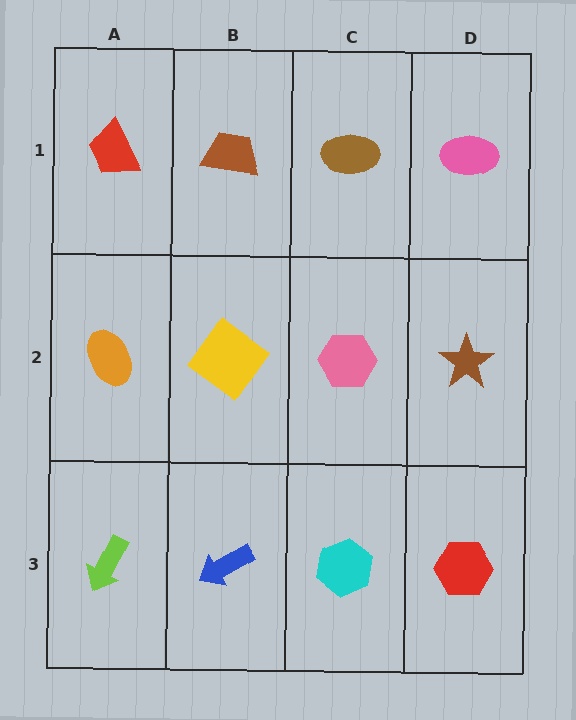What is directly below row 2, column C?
A cyan hexagon.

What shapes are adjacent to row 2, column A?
A red trapezoid (row 1, column A), a lime arrow (row 3, column A), a yellow diamond (row 2, column B).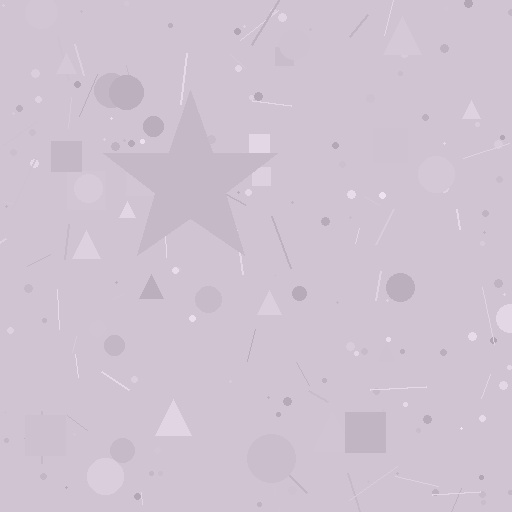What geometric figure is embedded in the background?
A star is embedded in the background.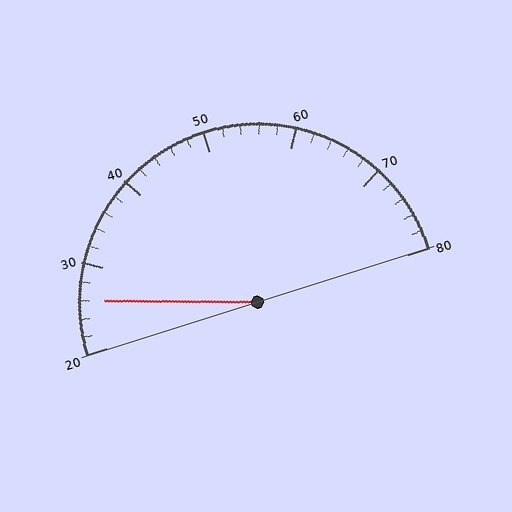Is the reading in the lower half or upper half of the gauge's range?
The reading is in the lower half of the range (20 to 80).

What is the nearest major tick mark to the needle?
The nearest major tick mark is 30.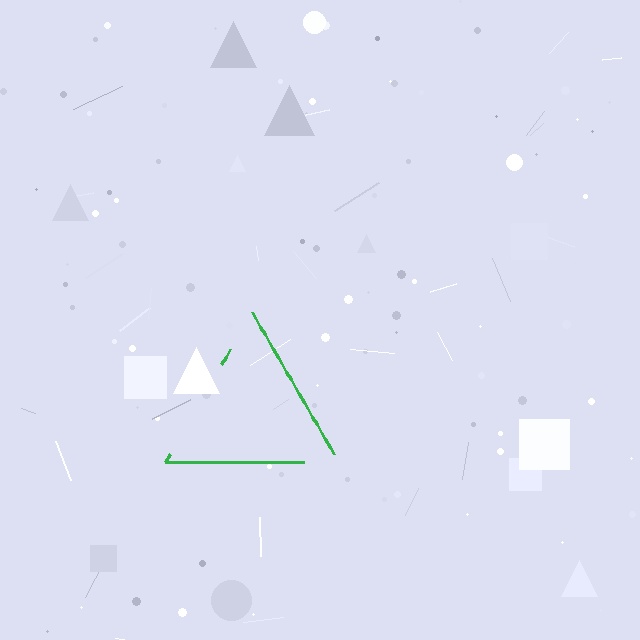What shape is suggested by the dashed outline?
The dashed outline suggests a triangle.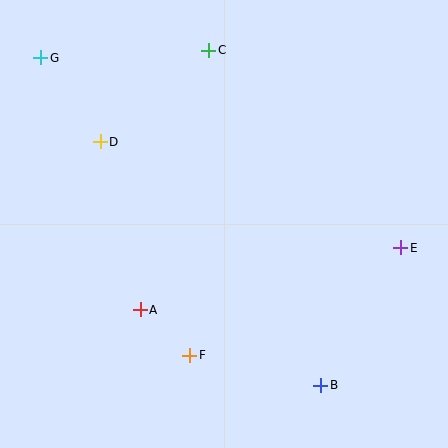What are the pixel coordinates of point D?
Point D is at (100, 142).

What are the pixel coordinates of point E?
Point E is at (401, 248).